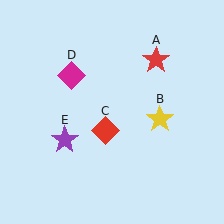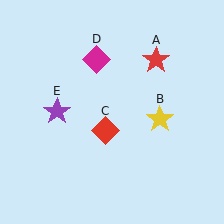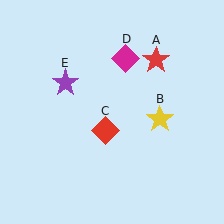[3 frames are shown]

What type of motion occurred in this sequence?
The magenta diamond (object D), purple star (object E) rotated clockwise around the center of the scene.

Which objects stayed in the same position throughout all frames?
Red star (object A) and yellow star (object B) and red diamond (object C) remained stationary.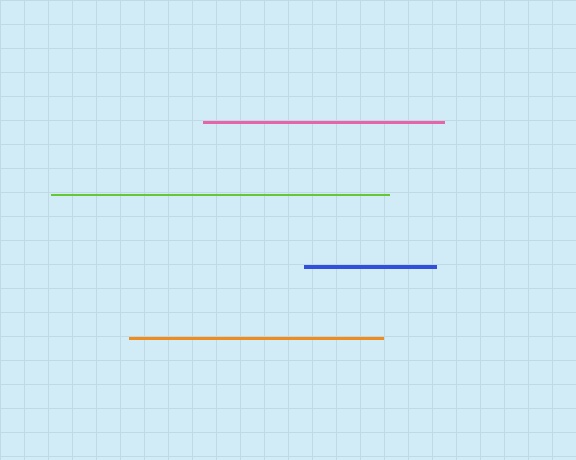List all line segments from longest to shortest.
From longest to shortest: lime, orange, pink, blue.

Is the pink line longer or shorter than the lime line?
The lime line is longer than the pink line.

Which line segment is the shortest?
The blue line is the shortest at approximately 132 pixels.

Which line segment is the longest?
The lime line is the longest at approximately 338 pixels.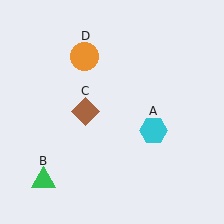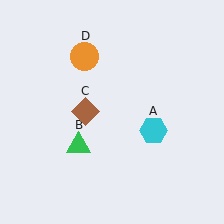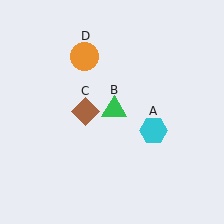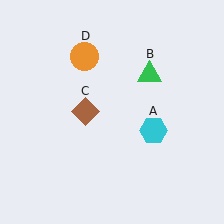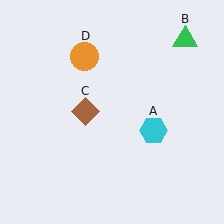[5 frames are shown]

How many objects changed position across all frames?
1 object changed position: green triangle (object B).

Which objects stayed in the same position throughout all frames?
Cyan hexagon (object A) and brown diamond (object C) and orange circle (object D) remained stationary.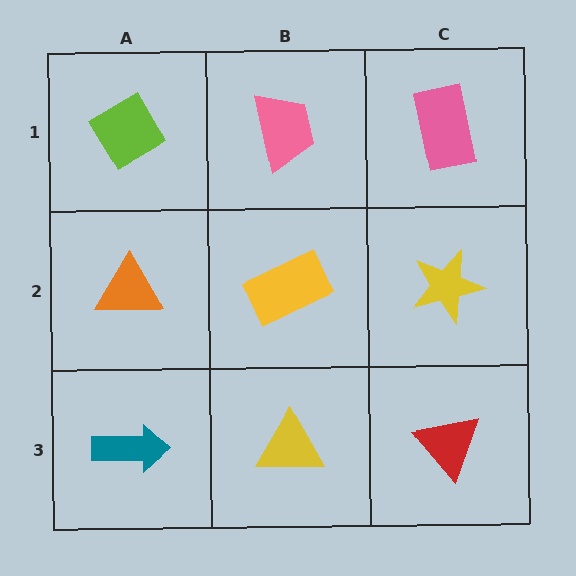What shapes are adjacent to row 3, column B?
A yellow rectangle (row 2, column B), a teal arrow (row 3, column A), a red triangle (row 3, column C).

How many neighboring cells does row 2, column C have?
3.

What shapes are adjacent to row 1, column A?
An orange triangle (row 2, column A), a pink trapezoid (row 1, column B).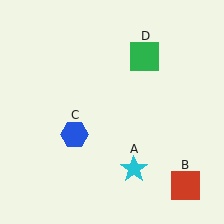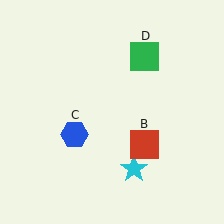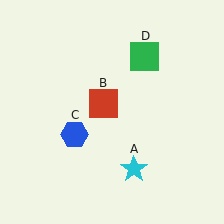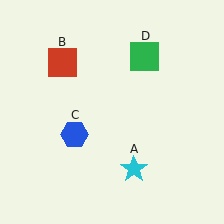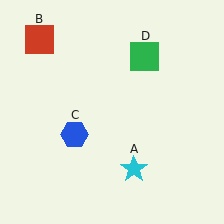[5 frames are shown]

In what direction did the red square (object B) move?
The red square (object B) moved up and to the left.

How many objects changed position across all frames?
1 object changed position: red square (object B).